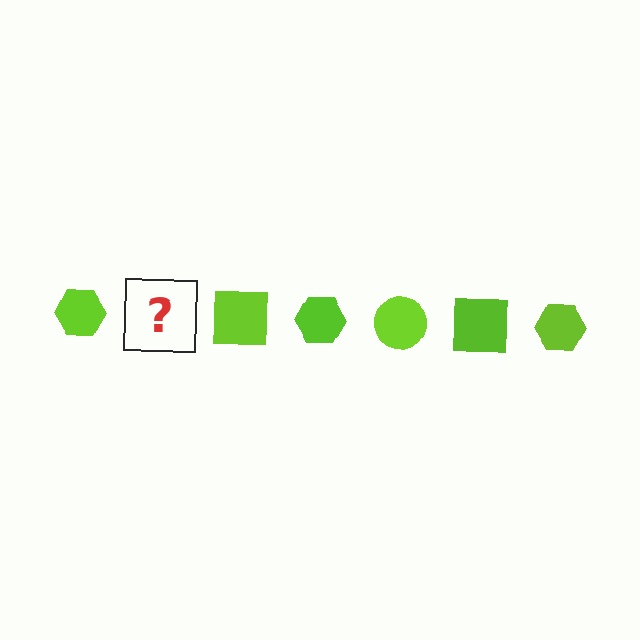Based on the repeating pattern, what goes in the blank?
The blank should be a lime circle.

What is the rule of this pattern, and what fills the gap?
The rule is that the pattern cycles through hexagon, circle, square shapes in lime. The gap should be filled with a lime circle.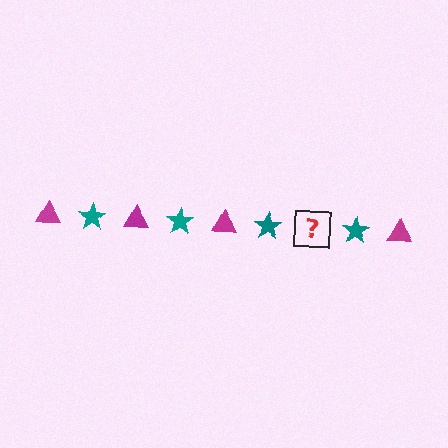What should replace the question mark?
The question mark should be replaced with a magenta triangle.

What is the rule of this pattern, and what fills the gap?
The rule is that the pattern alternates between magenta triangle and teal star. The gap should be filled with a magenta triangle.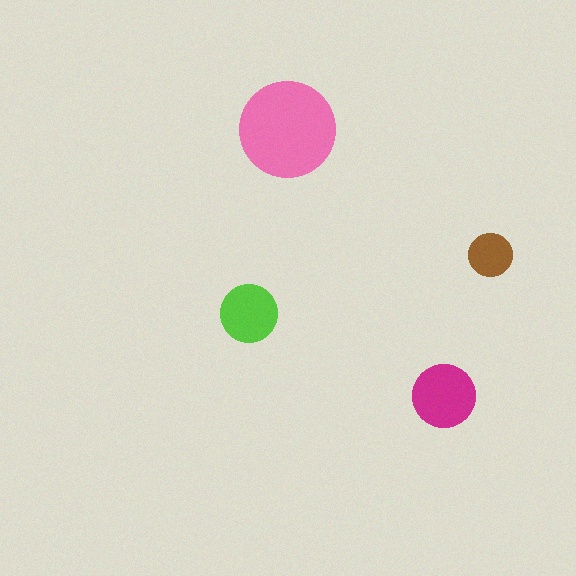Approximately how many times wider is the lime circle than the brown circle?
About 1.5 times wider.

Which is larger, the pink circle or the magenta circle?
The pink one.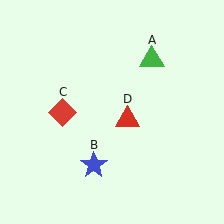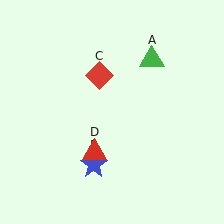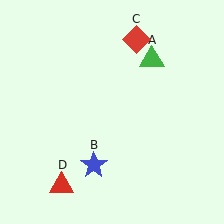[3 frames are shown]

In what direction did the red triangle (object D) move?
The red triangle (object D) moved down and to the left.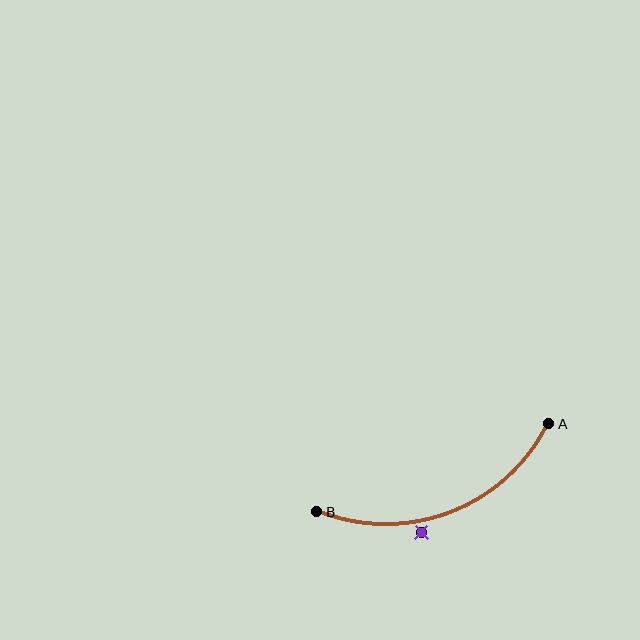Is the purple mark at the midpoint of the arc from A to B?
No — the purple mark does not lie on the arc at all. It sits slightly outside the curve.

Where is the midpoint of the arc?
The arc midpoint is the point on the curve farthest from the straight line joining A and B. It sits below that line.